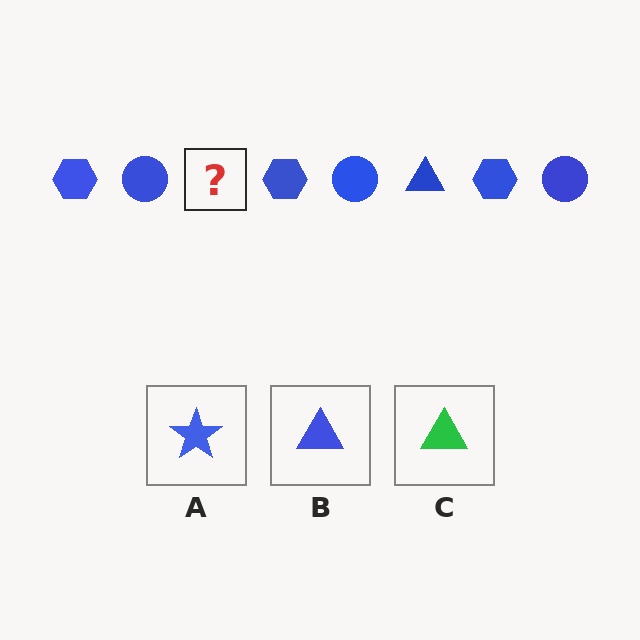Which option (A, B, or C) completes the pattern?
B.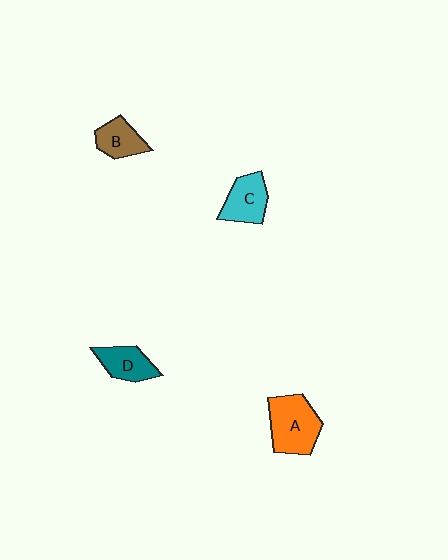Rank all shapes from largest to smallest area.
From largest to smallest: A (orange), C (cyan), D (teal), B (brown).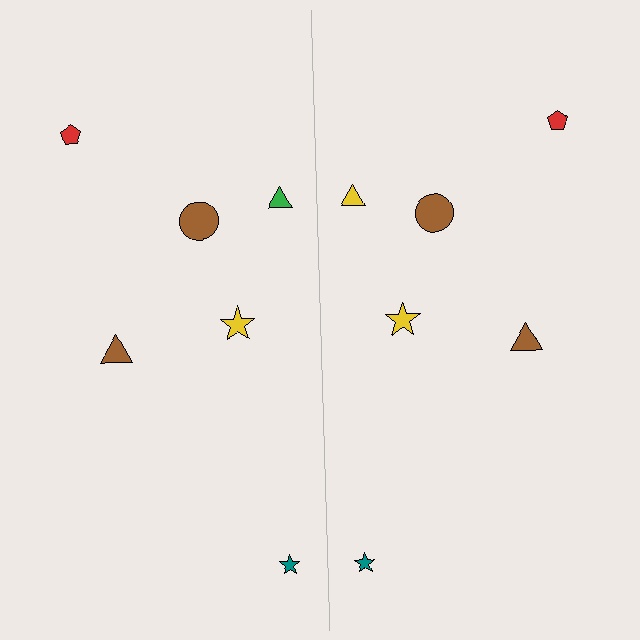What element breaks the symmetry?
The yellow triangle on the right side breaks the symmetry — its mirror counterpart is green.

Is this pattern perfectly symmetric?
No, the pattern is not perfectly symmetric. The yellow triangle on the right side breaks the symmetry — its mirror counterpart is green.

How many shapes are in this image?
There are 12 shapes in this image.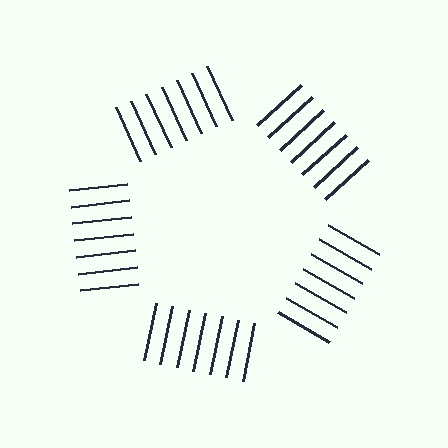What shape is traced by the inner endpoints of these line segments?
An illusory pentagon — the line segments terminate on its edges but no continuous stroke is drawn.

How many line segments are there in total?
35 — 7 along each of the 5 edges.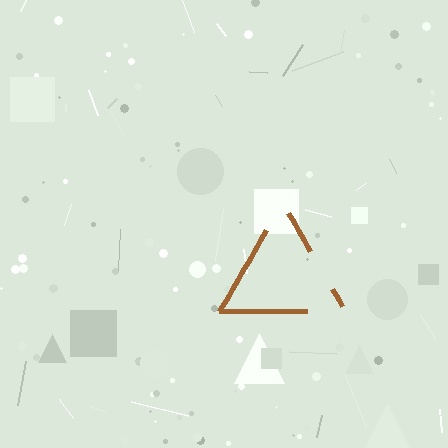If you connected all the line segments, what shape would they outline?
They would outline a triangle.